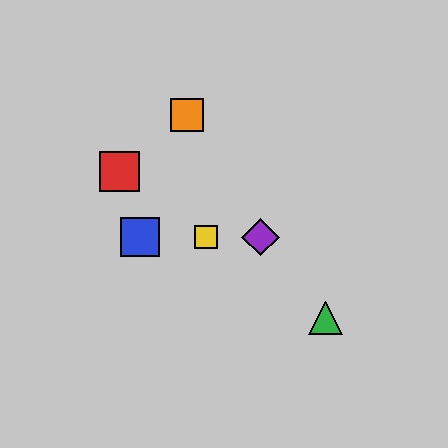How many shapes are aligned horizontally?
3 shapes (the blue square, the yellow square, the purple diamond) are aligned horizontally.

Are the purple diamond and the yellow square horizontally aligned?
Yes, both are at y≈237.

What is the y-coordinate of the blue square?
The blue square is at y≈237.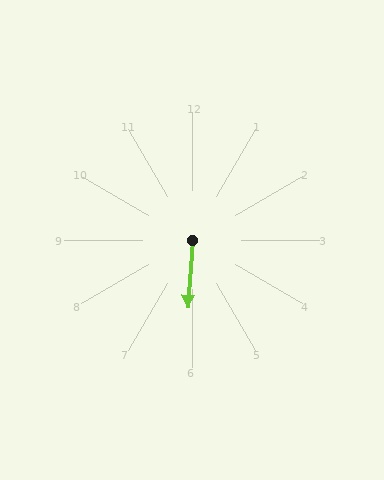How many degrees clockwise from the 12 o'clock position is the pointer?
Approximately 184 degrees.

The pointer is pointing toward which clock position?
Roughly 6 o'clock.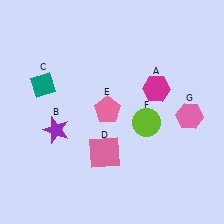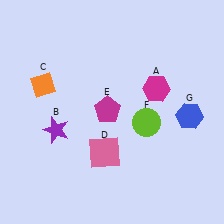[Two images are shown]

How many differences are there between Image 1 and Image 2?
There are 3 differences between the two images.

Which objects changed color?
C changed from teal to orange. E changed from pink to magenta. G changed from pink to blue.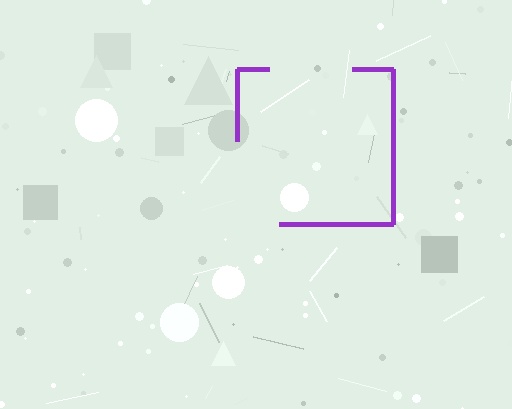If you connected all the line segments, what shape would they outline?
They would outline a square.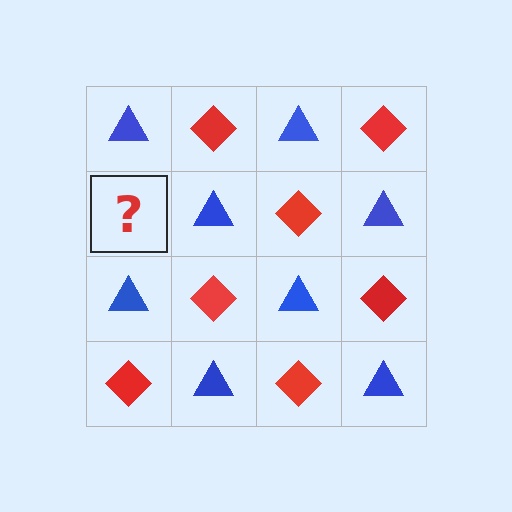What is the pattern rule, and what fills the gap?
The rule is that it alternates blue triangle and red diamond in a checkerboard pattern. The gap should be filled with a red diamond.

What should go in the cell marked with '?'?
The missing cell should contain a red diamond.